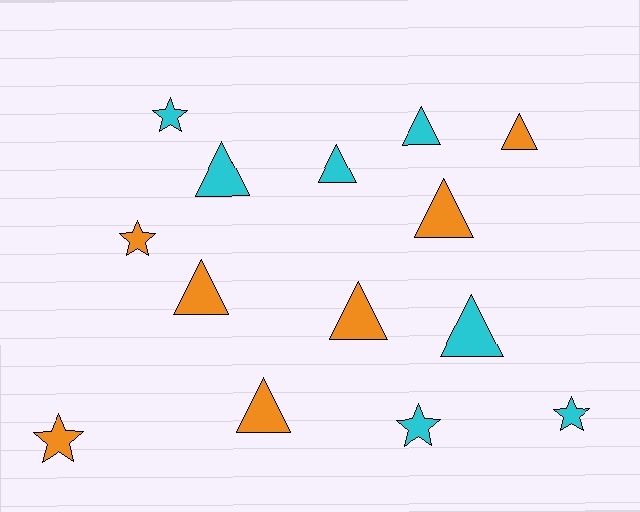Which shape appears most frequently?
Triangle, with 9 objects.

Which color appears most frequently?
Orange, with 7 objects.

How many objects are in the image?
There are 14 objects.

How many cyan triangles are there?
There are 4 cyan triangles.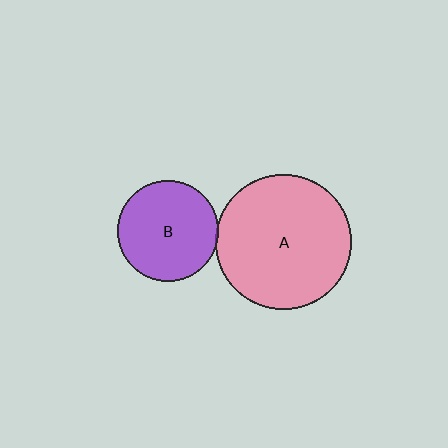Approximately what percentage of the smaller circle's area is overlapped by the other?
Approximately 5%.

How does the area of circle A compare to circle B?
Approximately 1.8 times.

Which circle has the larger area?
Circle A (pink).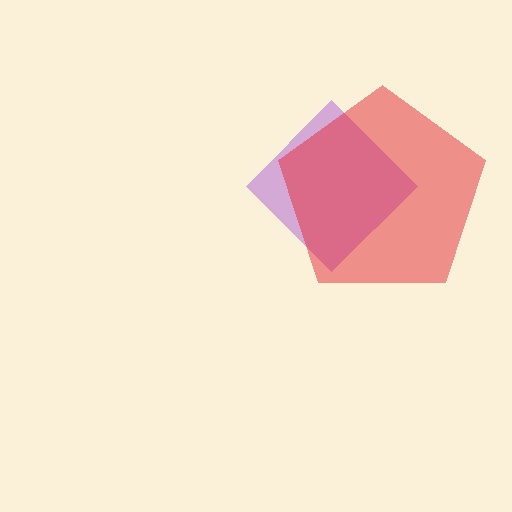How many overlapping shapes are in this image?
There are 2 overlapping shapes in the image.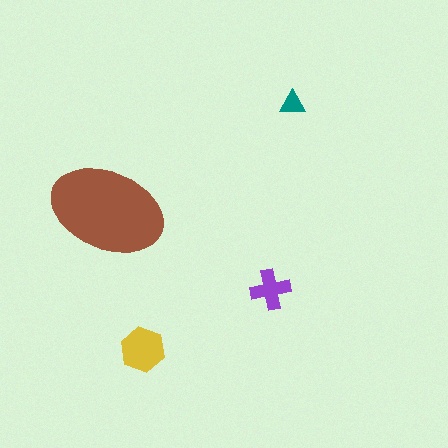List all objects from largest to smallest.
The brown ellipse, the yellow hexagon, the purple cross, the teal triangle.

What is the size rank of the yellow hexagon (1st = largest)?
2nd.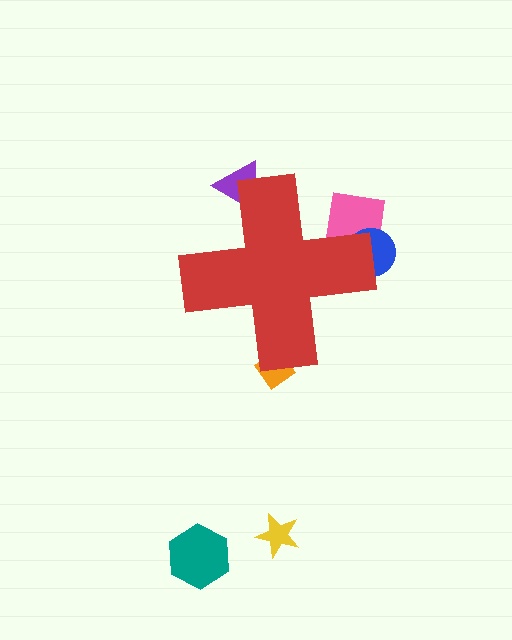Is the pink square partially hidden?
Yes, the pink square is partially hidden behind the red cross.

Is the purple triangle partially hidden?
Yes, the purple triangle is partially hidden behind the red cross.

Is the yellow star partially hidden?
No, the yellow star is fully visible.